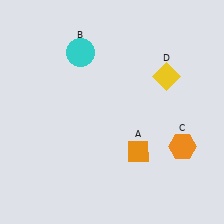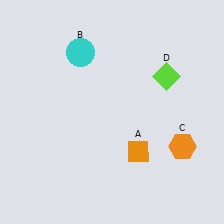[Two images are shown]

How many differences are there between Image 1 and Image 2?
There is 1 difference between the two images.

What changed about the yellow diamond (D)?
In Image 1, D is yellow. In Image 2, it changed to lime.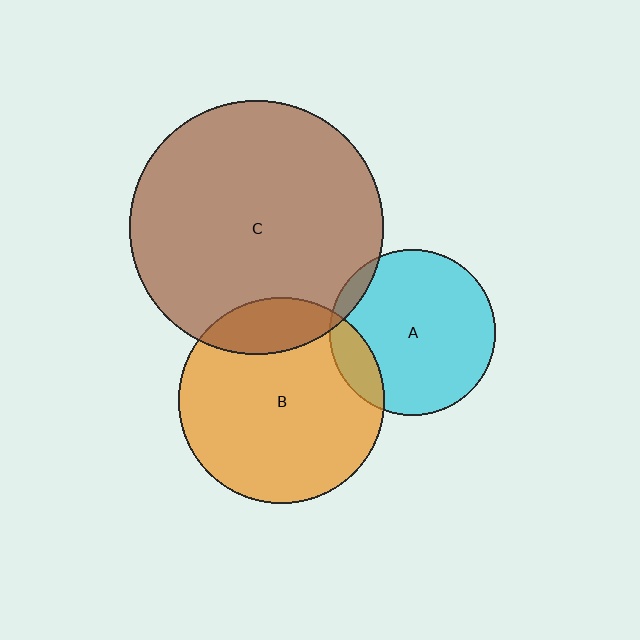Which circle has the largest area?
Circle C (brown).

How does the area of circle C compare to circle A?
Approximately 2.3 times.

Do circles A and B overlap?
Yes.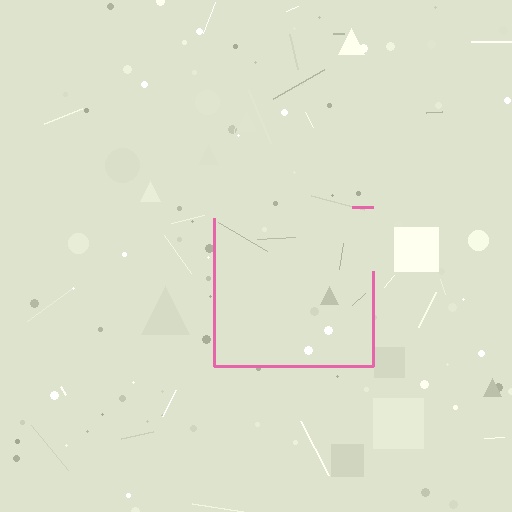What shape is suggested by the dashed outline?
The dashed outline suggests a square.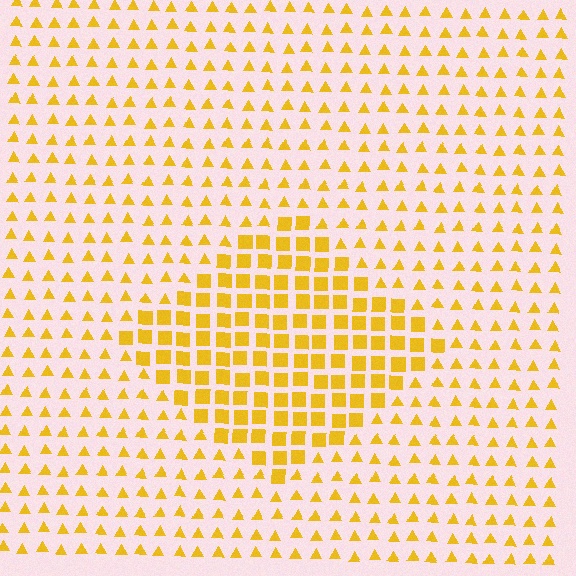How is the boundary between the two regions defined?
The boundary is defined by a change in element shape: squares inside vs. triangles outside. All elements share the same color and spacing.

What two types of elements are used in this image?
The image uses squares inside the diamond region and triangles outside it.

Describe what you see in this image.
The image is filled with small yellow elements arranged in a uniform grid. A diamond-shaped region contains squares, while the surrounding area contains triangles. The boundary is defined purely by the change in element shape.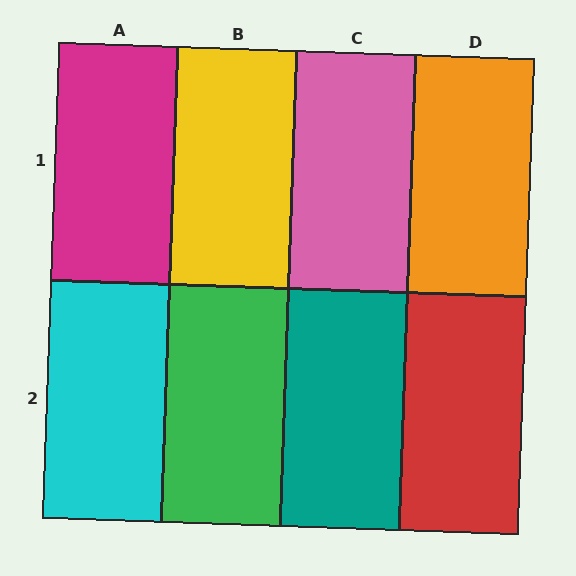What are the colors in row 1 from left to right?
Magenta, yellow, pink, orange.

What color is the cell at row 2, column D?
Red.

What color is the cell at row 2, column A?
Cyan.